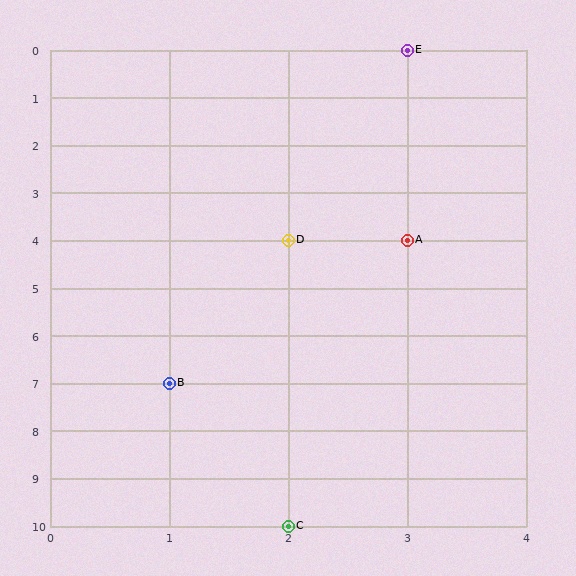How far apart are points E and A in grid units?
Points E and A are 4 rows apart.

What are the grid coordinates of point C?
Point C is at grid coordinates (2, 10).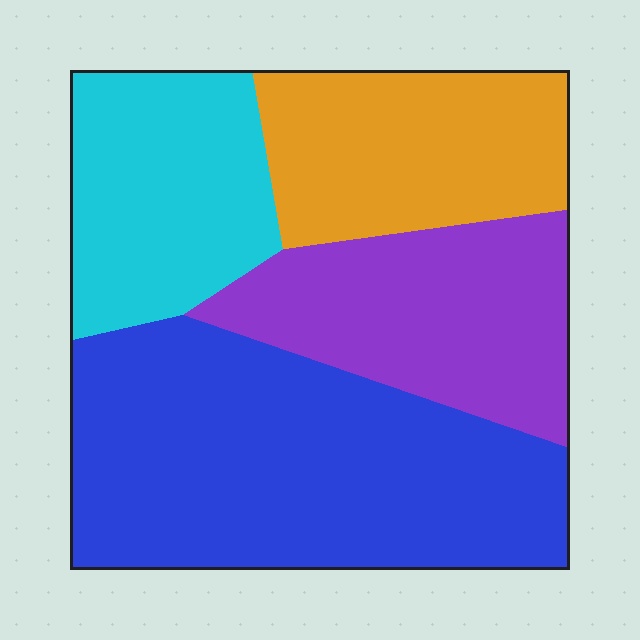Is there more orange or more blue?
Blue.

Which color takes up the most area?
Blue, at roughly 40%.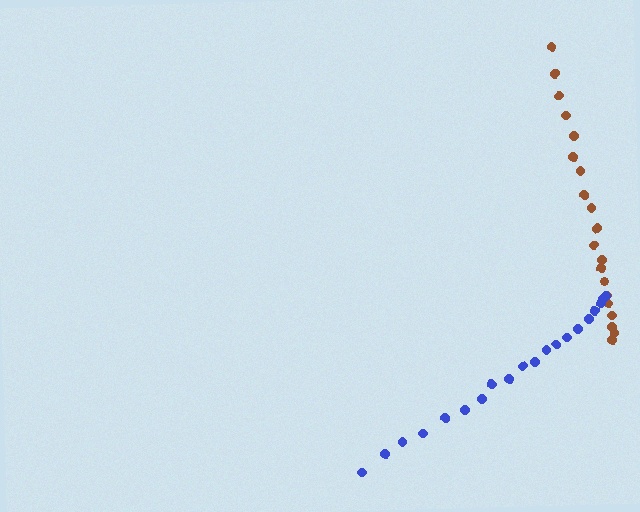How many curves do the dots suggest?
There are 2 distinct paths.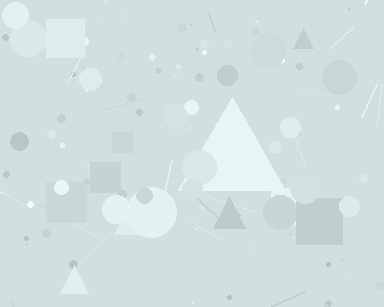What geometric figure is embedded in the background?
A triangle is embedded in the background.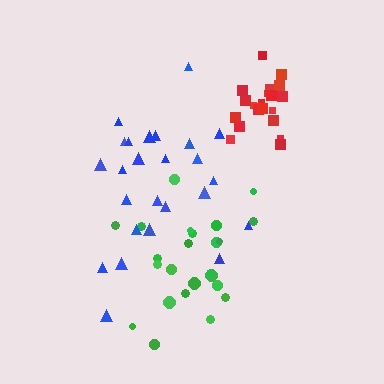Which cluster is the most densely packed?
Red.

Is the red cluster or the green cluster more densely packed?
Red.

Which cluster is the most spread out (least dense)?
Blue.